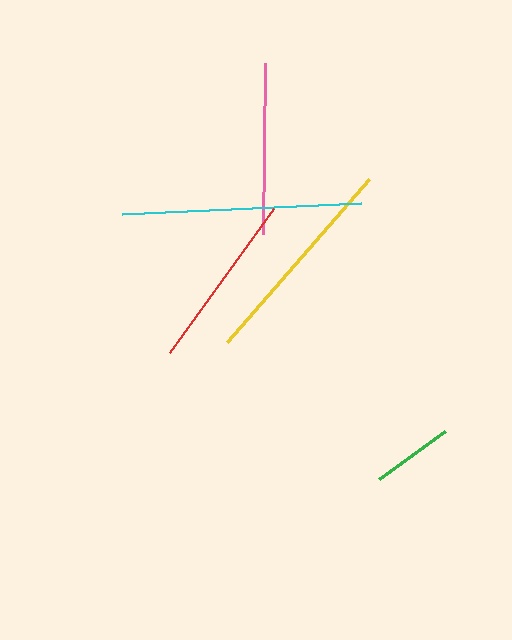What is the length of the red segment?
The red segment is approximately 177 pixels long.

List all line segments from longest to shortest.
From longest to shortest: cyan, yellow, red, pink, green.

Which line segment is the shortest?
The green line is the shortest at approximately 82 pixels.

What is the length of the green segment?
The green segment is approximately 82 pixels long.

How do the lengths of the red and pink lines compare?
The red and pink lines are approximately the same length.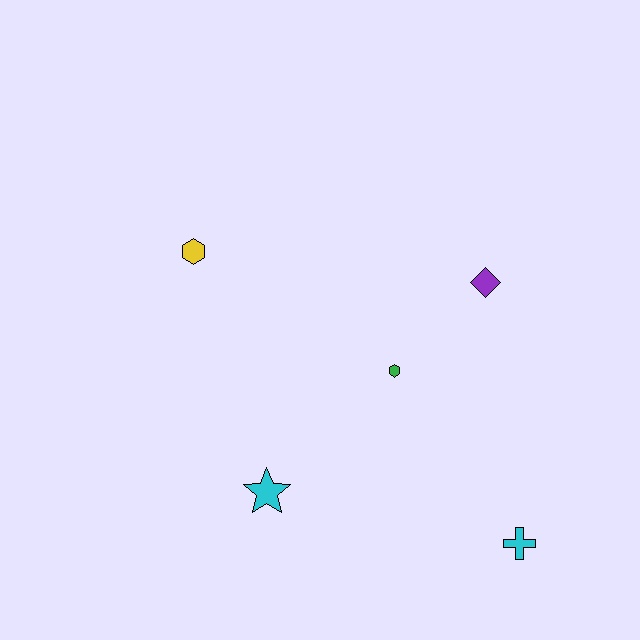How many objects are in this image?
There are 5 objects.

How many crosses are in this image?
There is 1 cross.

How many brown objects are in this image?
There are no brown objects.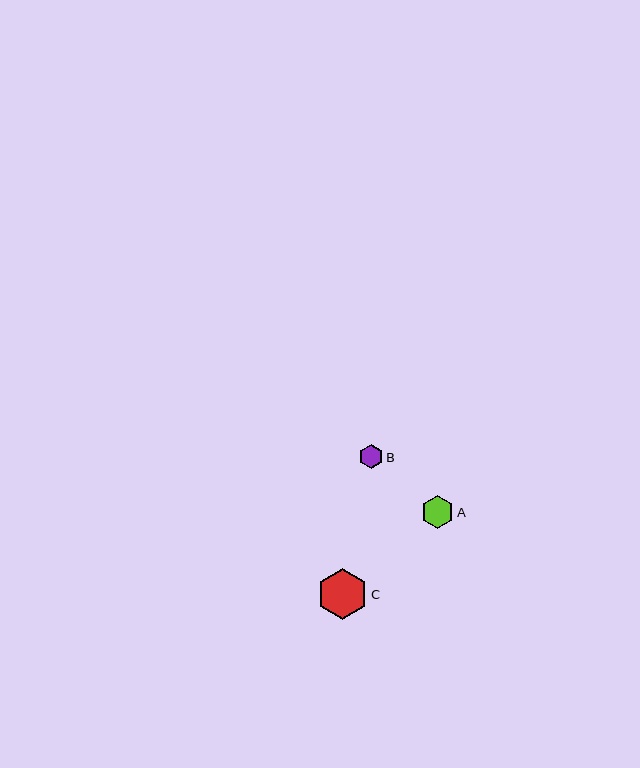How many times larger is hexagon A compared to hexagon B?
Hexagon A is approximately 1.4 times the size of hexagon B.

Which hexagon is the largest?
Hexagon C is the largest with a size of approximately 51 pixels.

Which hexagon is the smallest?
Hexagon B is the smallest with a size of approximately 24 pixels.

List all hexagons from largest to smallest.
From largest to smallest: C, A, B.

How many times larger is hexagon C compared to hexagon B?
Hexagon C is approximately 2.1 times the size of hexagon B.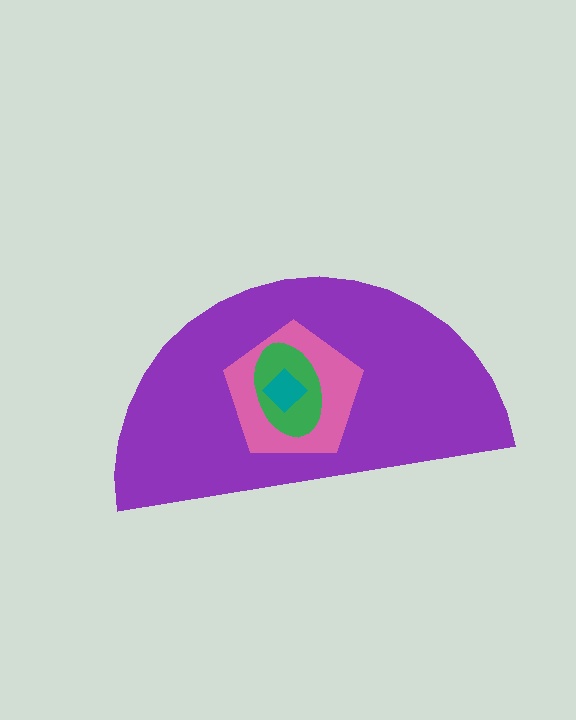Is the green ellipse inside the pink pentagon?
Yes.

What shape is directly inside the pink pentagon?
The green ellipse.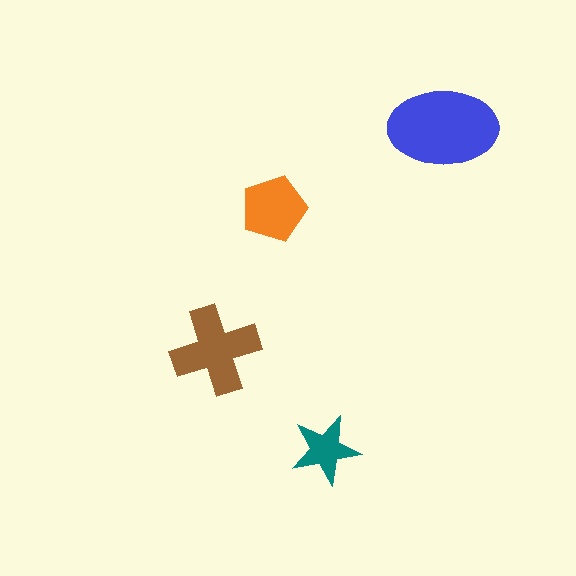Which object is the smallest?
The teal star.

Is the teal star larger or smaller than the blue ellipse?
Smaller.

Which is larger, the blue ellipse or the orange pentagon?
The blue ellipse.